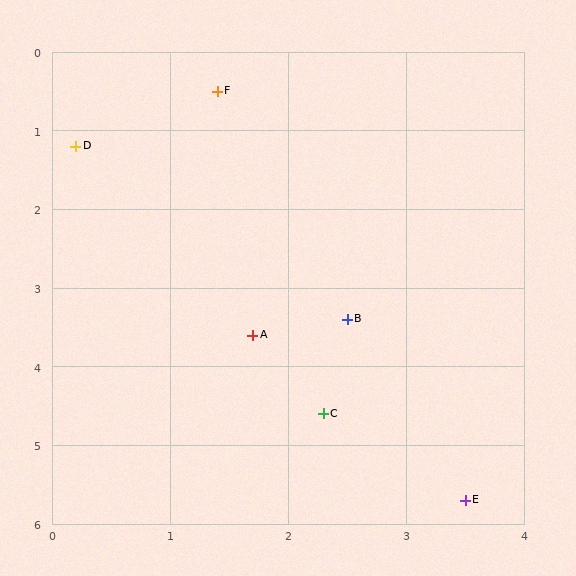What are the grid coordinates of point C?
Point C is at approximately (2.3, 4.6).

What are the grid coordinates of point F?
Point F is at approximately (1.4, 0.5).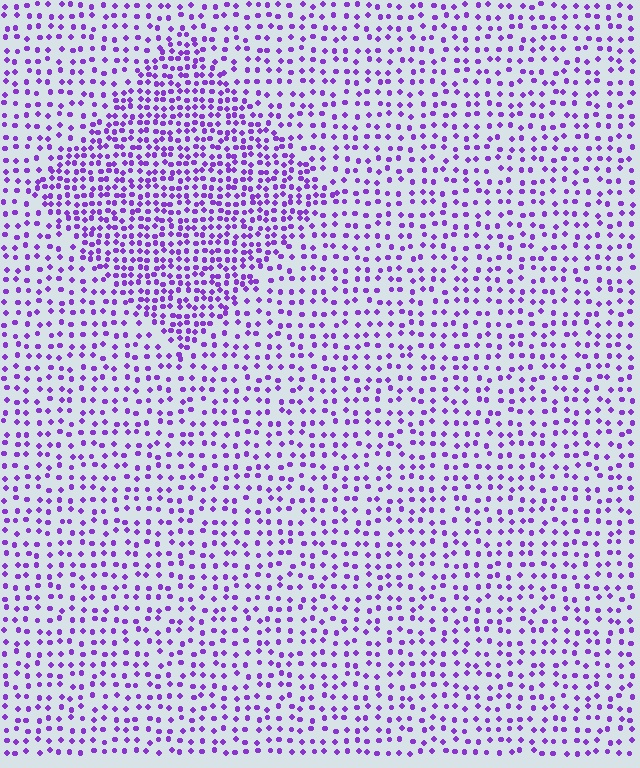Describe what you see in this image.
The image contains small purple elements arranged at two different densities. A diamond-shaped region is visible where the elements are more densely packed than the surrounding area.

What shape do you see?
I see a diamond.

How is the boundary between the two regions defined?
The boundary is defined by a change in element density (approximately 1.9x ratio). All elements are the same color, size, and shape.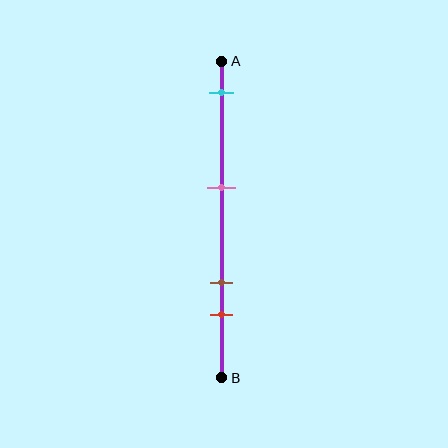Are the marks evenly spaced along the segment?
No, the marks are not evenly spaced.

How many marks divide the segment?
There are 4 marks dividing the segment.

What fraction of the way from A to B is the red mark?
The red mark is approximately 80% (0.8) of the way from A to B.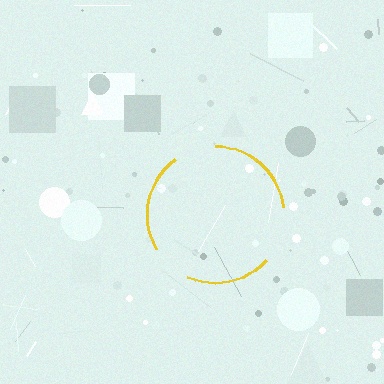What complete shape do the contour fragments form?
The contour fragments form a circle.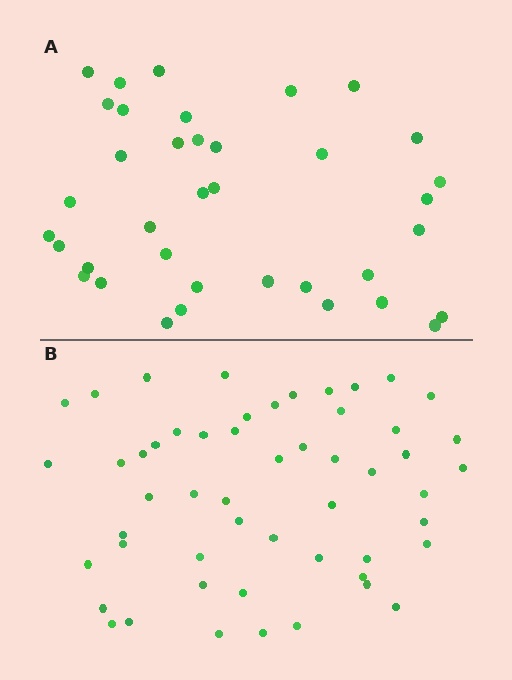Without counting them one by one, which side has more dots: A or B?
Region B (the bottom region) has more dots.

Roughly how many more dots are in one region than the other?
Region B has approximately 15 more dots than region A.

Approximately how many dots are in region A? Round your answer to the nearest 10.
About 40 dots. (The exact count is 37, which rounds to 40.)